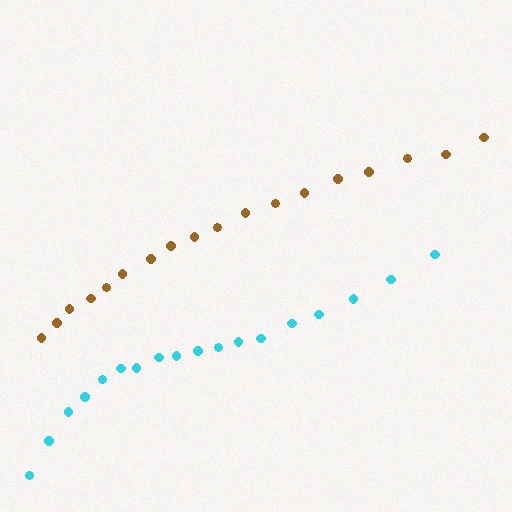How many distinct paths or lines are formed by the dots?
There are 2 distinct paths.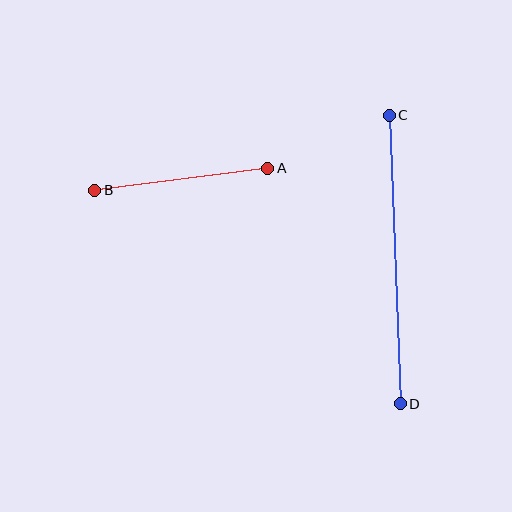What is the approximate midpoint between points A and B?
The midpoint is at approximately (181, 179) pixels.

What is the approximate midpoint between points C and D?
The midpoint is at approximately (395, 259) pixels.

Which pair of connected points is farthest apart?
Points C and D are farthest apart.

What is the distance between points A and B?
The distance is approximately 174 pixels.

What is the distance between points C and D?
The distance is approximately 289 pixels.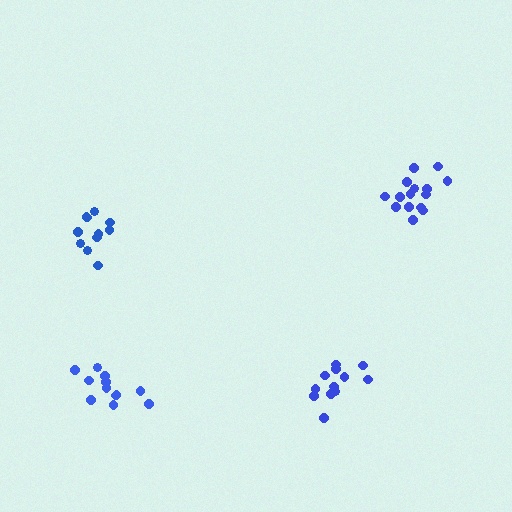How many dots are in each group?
Group 1: 12 dots, Group 2: 12 dots, Group 3: 11 dots, Group 4: 15 dots (50 total).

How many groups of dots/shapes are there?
There are 4 groups.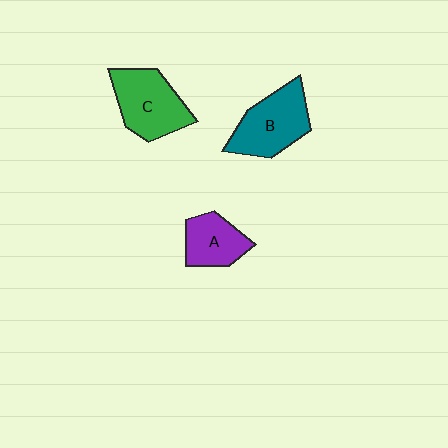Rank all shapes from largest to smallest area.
From largest to smallest: C (green), B (teal), A (purple).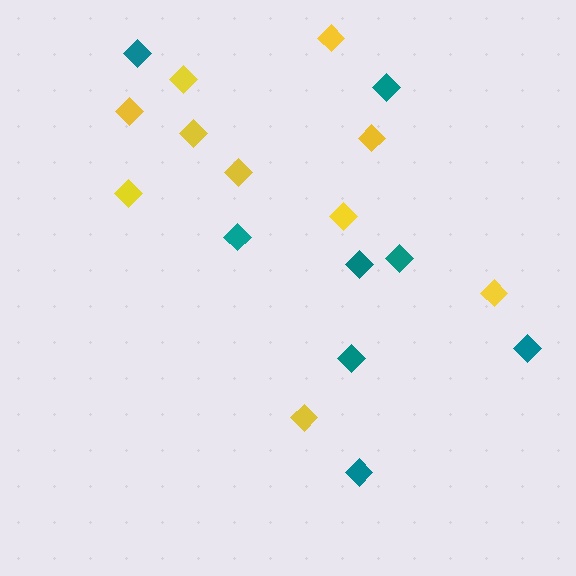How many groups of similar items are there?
There are 2 groups: one group of teal diamonds (8) and one group of yellow diamonds (10).